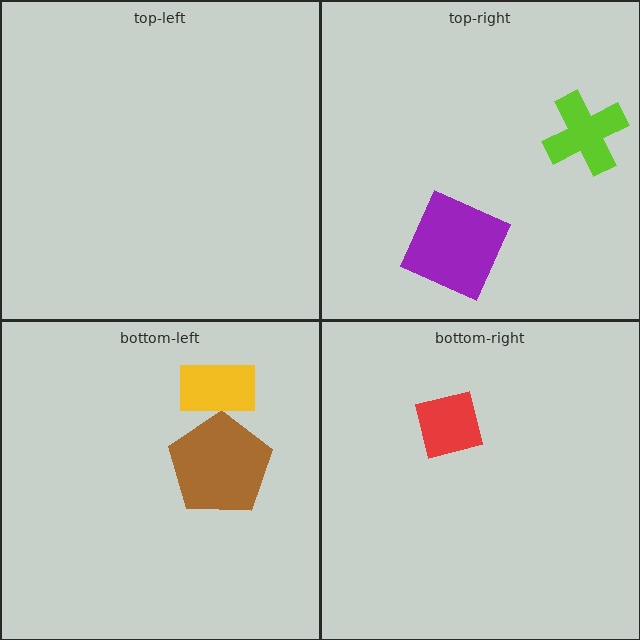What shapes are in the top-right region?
The purple square, the lime cross.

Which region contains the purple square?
The top-right region.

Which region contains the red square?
The bottom-right region.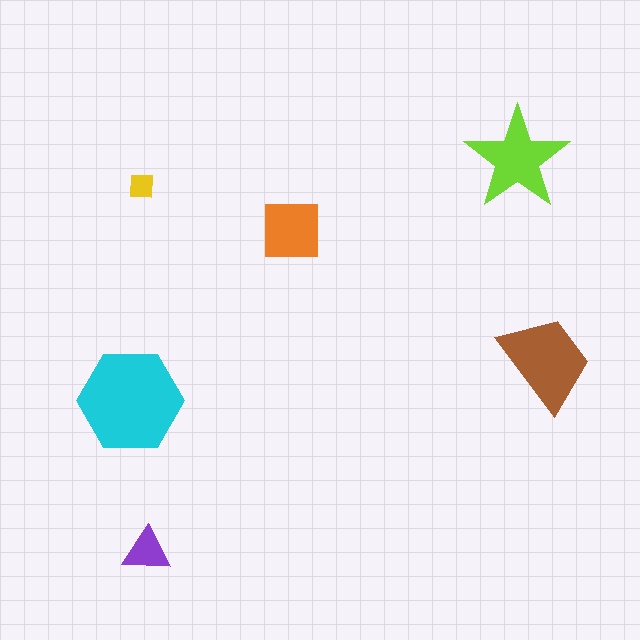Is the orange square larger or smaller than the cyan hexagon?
Smaller.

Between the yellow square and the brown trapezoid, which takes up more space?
The brown trapezoid.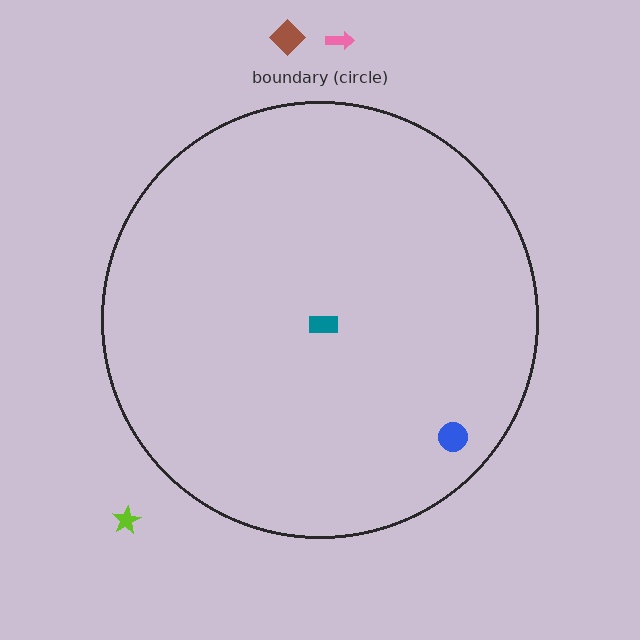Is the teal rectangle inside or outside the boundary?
Inside.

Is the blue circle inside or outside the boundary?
Inside.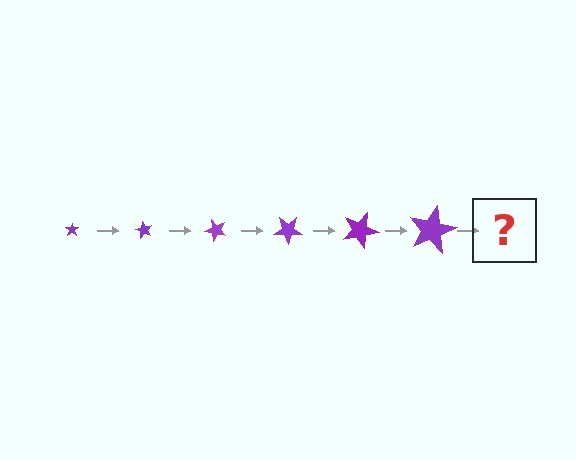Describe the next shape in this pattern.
It should be a star, larger than the previous one and rotated 360 degrees from the start.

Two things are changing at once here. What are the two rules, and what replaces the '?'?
The two rules are that the star grows larger each step and it rotates 60 degrees each step. The '?' should be a star, larger than the previous one and rotated 360 degrees from the start.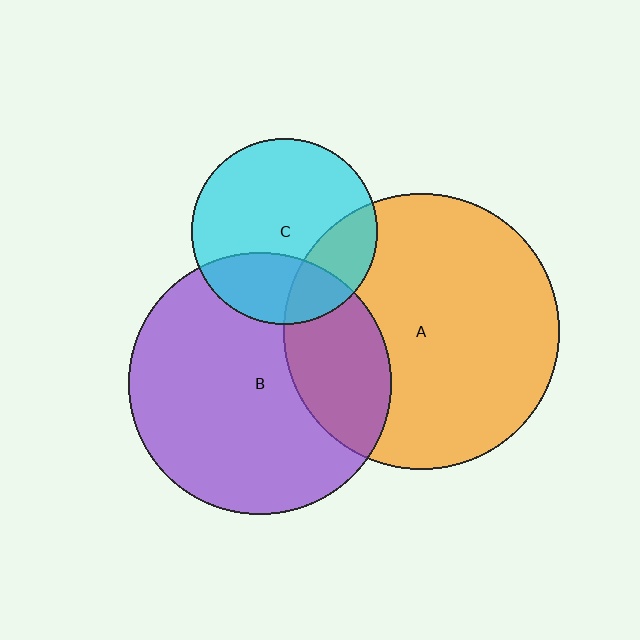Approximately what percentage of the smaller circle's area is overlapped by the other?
Approximately 25%.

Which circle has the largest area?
Circle A (orange).